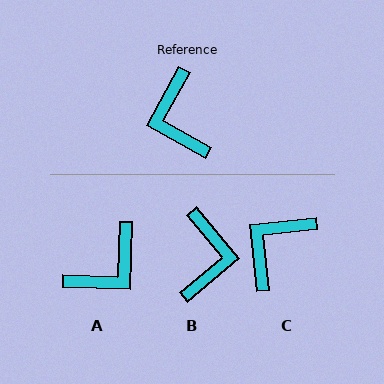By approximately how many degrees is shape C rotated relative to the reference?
Approximately 55 degrees clockwise.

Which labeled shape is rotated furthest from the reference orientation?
B, about 159 degrees away.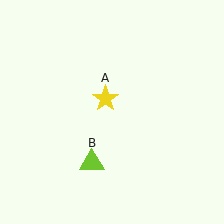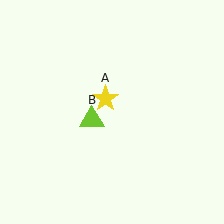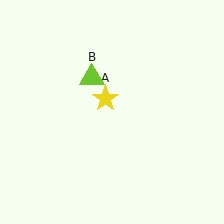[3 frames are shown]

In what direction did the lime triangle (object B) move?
The lime triangle (object B) moved up.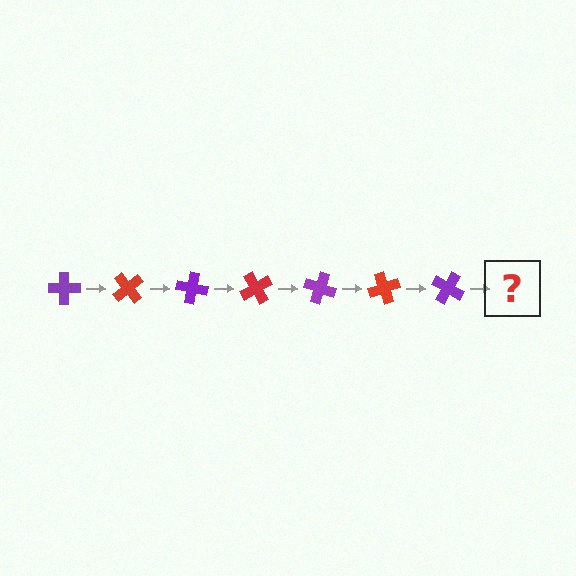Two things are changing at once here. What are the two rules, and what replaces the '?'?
The two rules are that it rotates 50 degrees each step and the color cycles through purple and red. The '?' should be a red cross, rotated 350 degrees from the start.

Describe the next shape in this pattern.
It should be a red cross, rotated 350 degrees from the start.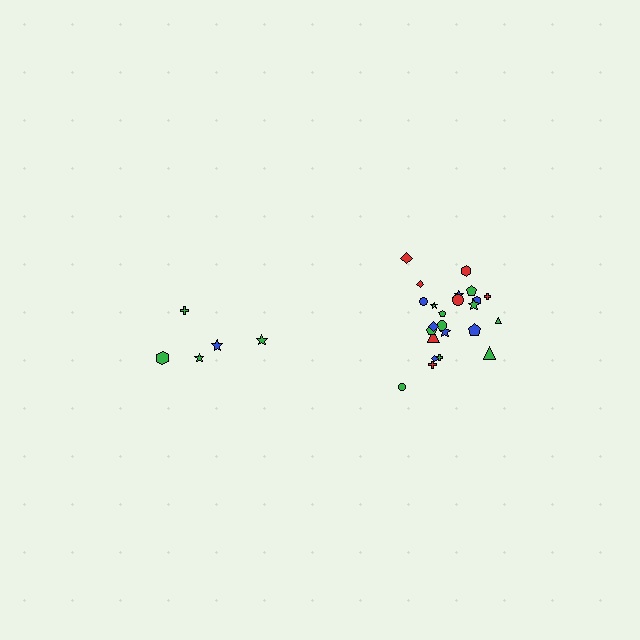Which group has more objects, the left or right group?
The right group.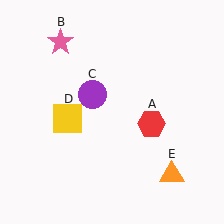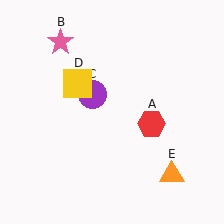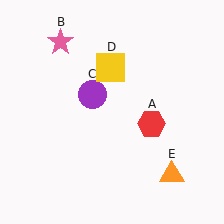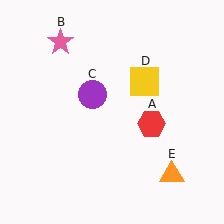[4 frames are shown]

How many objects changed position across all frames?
1 object changed position: yellow square (object D).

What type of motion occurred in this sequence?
The yellow square (object D) rotated clockwise around the center of the scene.